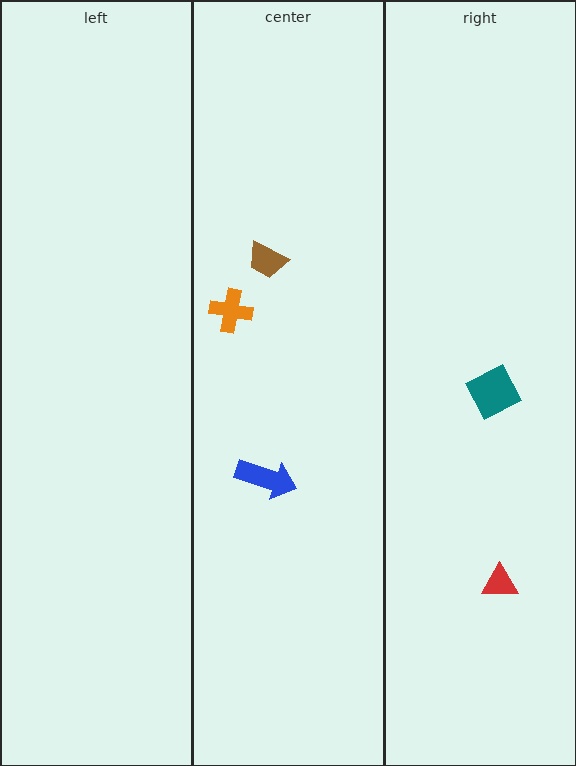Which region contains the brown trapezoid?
The center region.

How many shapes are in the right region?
2.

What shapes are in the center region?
The brown trapezoid, the orange cross, the blue arrow.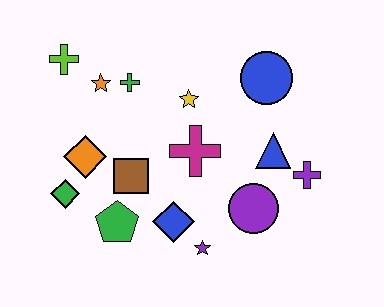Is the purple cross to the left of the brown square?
No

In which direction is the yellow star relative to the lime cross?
The yellow star is to the right of the lime cross.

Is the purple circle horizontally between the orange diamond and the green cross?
No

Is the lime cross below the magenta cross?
No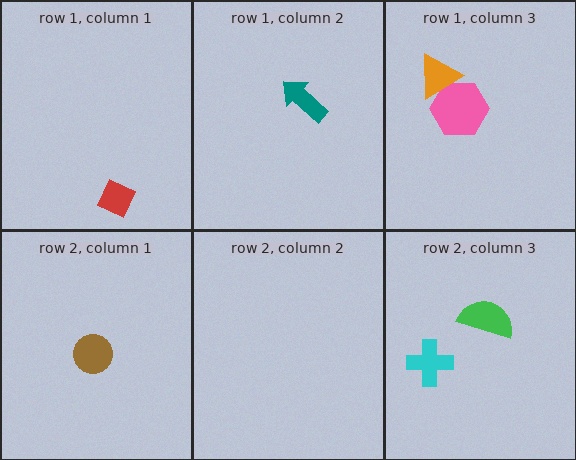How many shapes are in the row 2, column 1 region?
1.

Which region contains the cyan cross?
The row 2, column 3 region.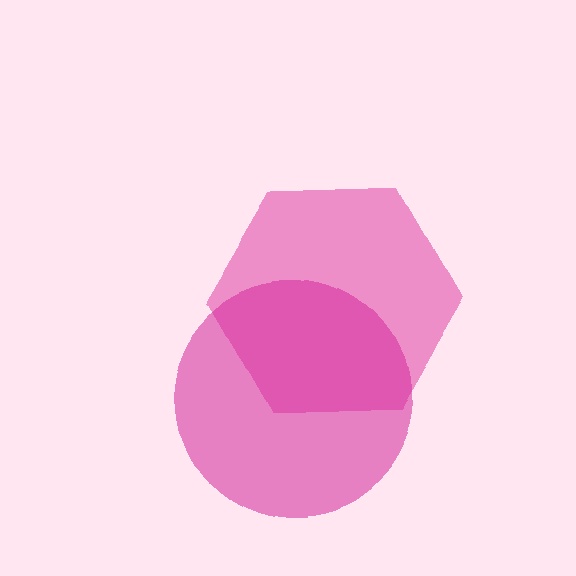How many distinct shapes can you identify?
There are 2 distinct shapes: a pink hexagon, a magenta circle.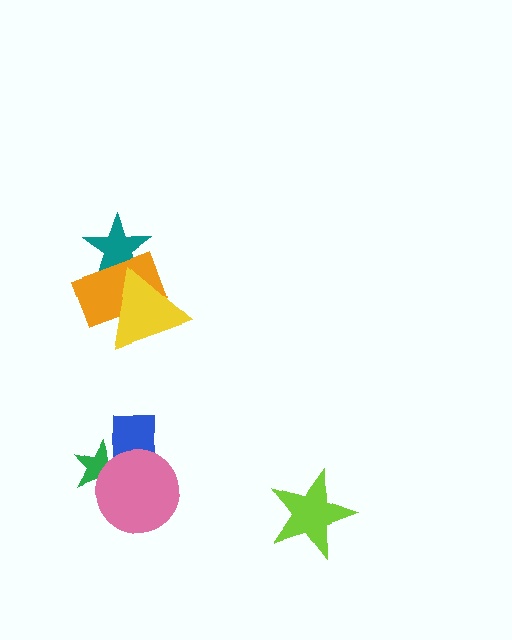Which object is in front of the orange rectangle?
The yellow triangle is in front of the orange rectangle.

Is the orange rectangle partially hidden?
Yes, it is partially covered by another shape.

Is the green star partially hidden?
Yes, it is partially covered by another shape.